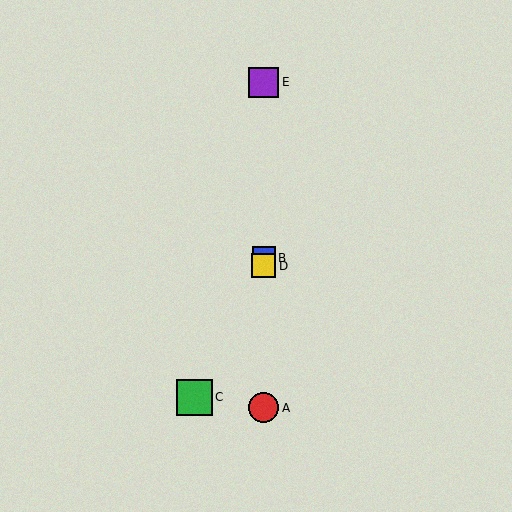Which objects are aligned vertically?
Objects A, B, D, E are aligned vertically.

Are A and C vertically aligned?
No, A is at x≈264 and C is at x≈194.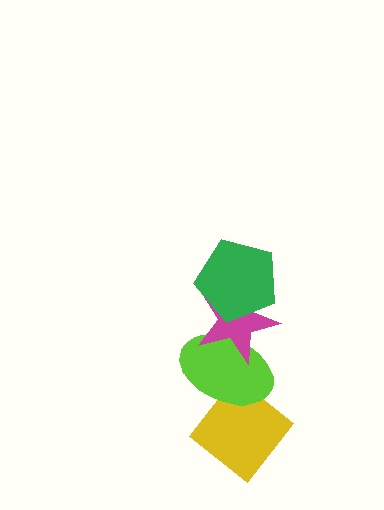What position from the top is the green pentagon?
The green pentagon is 1st from the top.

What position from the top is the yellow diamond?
The yellow diamond is 4th from the top.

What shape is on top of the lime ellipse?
The magenta star is on top of the lime ellipse.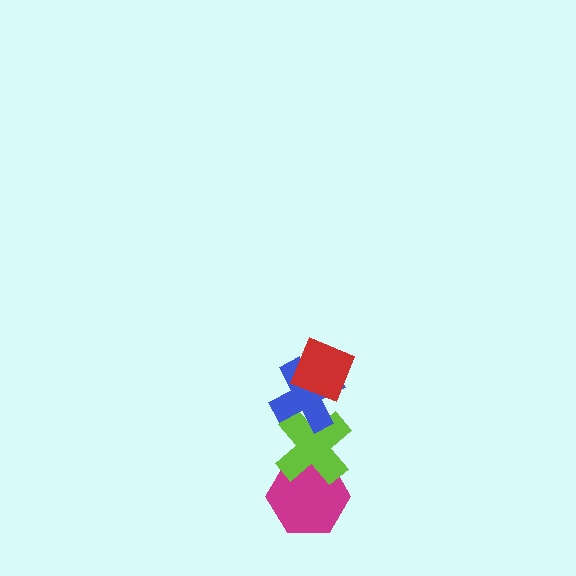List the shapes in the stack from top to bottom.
From top to bottom: the red diamond, the blue cross, the lime cross, the magenta hexagon.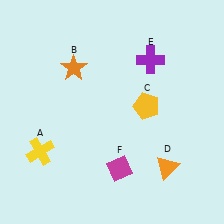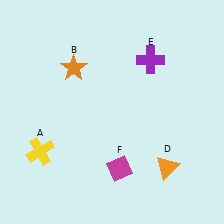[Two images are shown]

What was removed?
The yellow pentagon (C) was removed in Image 2.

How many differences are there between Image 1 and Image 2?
There is 1 difference between the two images.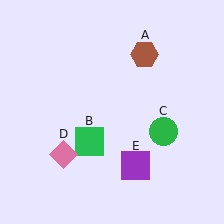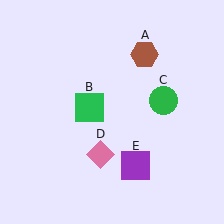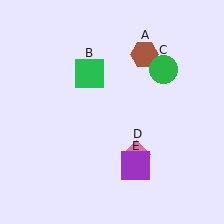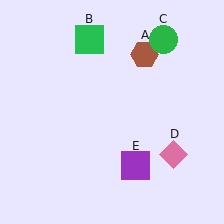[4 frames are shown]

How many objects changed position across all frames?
3 objects changed position: green square (object B), green circle (object C), pink diamond (object D).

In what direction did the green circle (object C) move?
The green circle (object C) moved up.